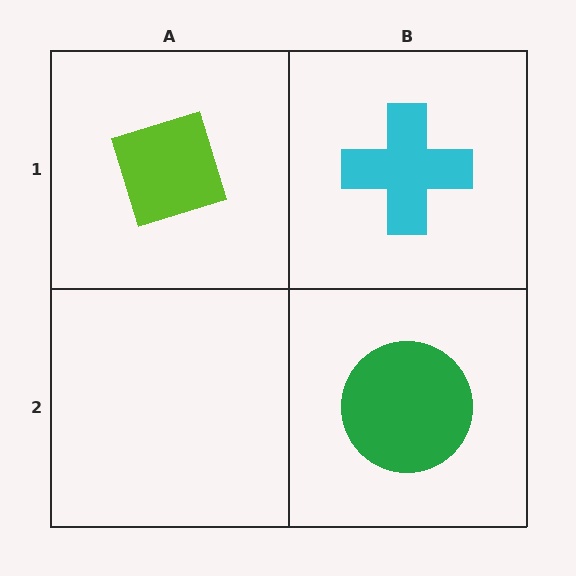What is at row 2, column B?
A green circle.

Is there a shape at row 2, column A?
No, that cell is empty.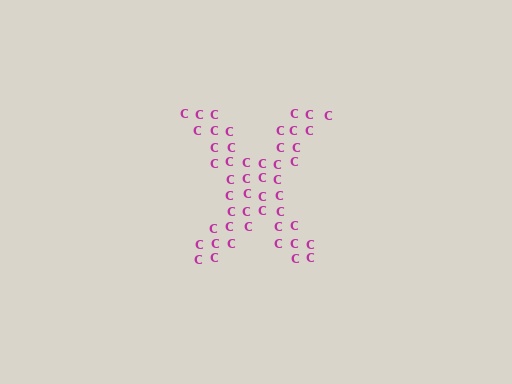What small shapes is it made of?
It is made of small letter C's.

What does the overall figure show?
The overall figure shows the letter X.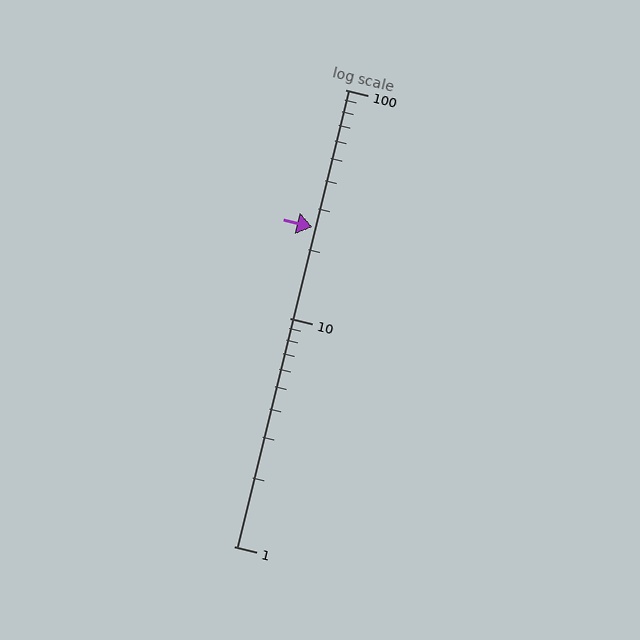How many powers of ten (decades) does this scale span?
The scale spans 2 decades, from 1 to 100.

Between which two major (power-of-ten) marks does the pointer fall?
The pointer is between 10 and 100.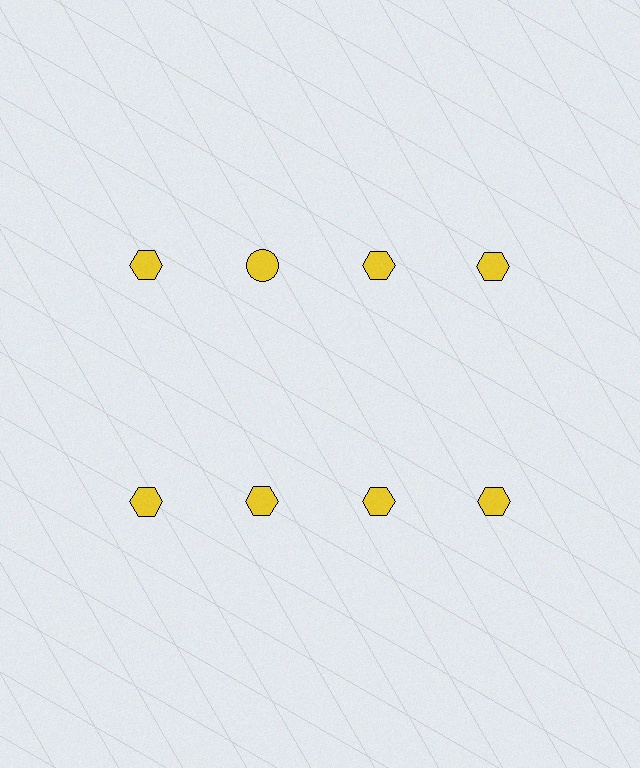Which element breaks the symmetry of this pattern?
The yellow circle in the top row, second from left column breaks the symmetry. All other shapes are yellow hexagons.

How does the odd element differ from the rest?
It has a different shape: circle instead of hexagon.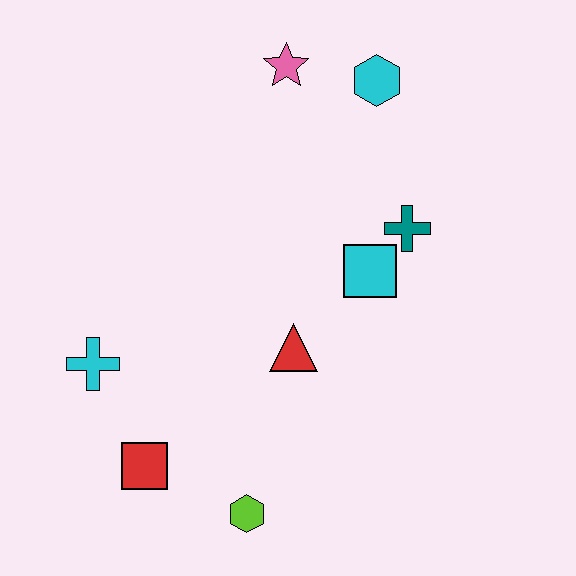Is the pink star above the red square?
Yes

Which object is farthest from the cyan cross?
The cyan hexagon is farthest from the cyan cross.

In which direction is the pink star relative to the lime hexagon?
The pink star is above the lime hexagon.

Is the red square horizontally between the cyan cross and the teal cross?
Yes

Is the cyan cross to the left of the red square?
Yes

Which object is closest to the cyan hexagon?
The pink star is closest to the cyan hexagon.